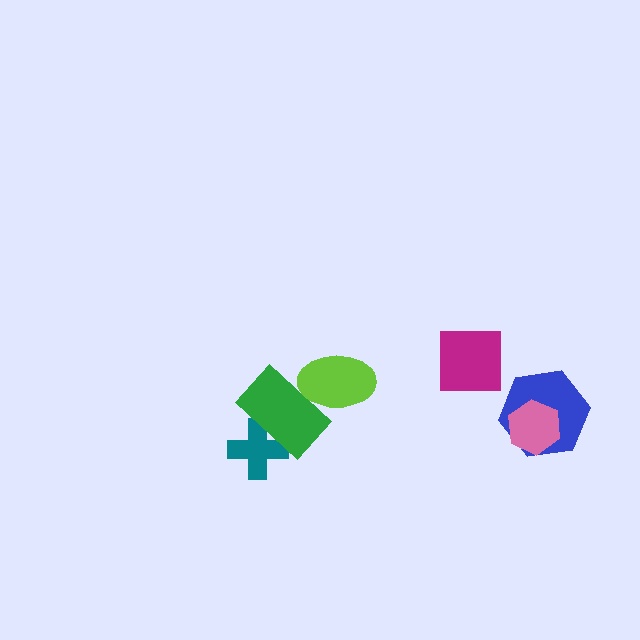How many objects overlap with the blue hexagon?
1 object overlaps with the blue hexagon.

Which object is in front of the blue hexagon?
The pink hexagon is in front of the blue hexagon.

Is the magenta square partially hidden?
No, no other shape covers it.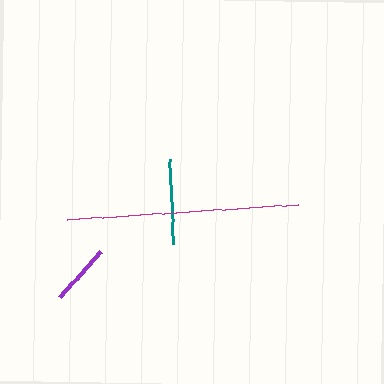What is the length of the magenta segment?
The magenta segment is approximately 231 pixels long.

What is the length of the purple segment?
The purple segment is approximately 62 pixels long.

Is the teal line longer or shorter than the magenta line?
The magenta line is longer than the teal line.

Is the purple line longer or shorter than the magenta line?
The magenta line is longer than the purple line.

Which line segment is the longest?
The magenta line is the longest at approximately 231 pixels.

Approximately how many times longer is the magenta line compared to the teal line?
The magenta line is approximately 2.7 times the length of the teal line.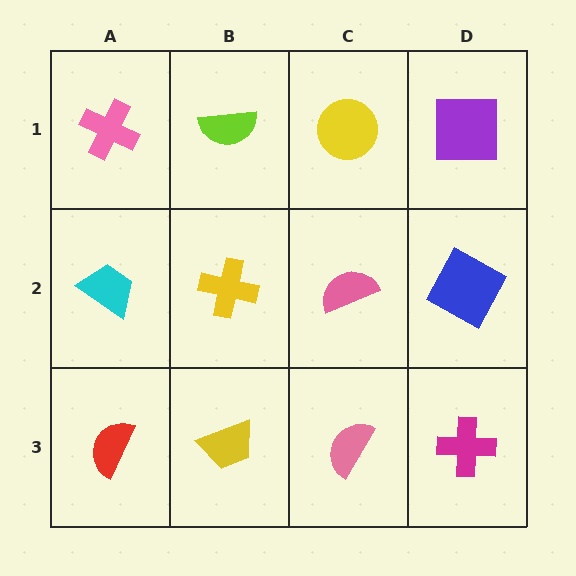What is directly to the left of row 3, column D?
A pink semicircle.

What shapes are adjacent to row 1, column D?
A blue square (row 2, column D), a yellow circle (row 1, column C).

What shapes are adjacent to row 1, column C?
A pink semicircle (row 2, column C), a lime semicircle (row 1, column B), a purple square (row 1, column D).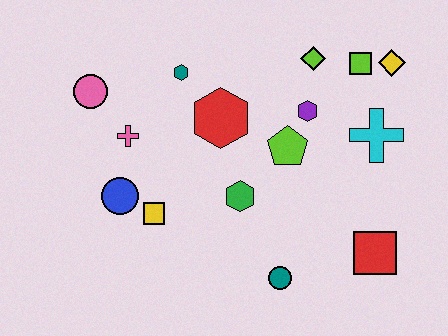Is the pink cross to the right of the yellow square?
No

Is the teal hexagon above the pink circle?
Yes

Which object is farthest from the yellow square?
The yellow diamond is farthest from the yellow square.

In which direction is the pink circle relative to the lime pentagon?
The pink circle is to the left of the lime pentagon.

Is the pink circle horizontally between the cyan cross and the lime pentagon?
No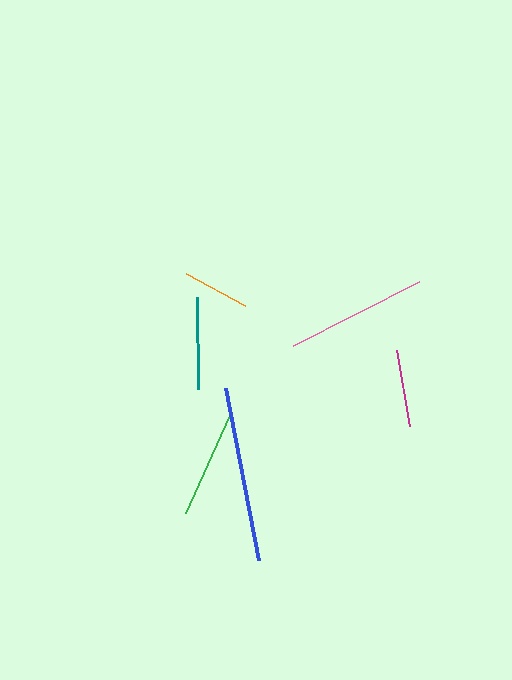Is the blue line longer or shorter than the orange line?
The blue line is longer than the orange line.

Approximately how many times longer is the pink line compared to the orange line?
The pink line is approximately 2.1 times the length of the orange line.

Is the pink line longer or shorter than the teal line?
The pink line is longer than the teal line.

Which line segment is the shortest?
The orange line is the shortest at approximately 67 pixels.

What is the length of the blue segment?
The blue segment is approximately 175 pixels long.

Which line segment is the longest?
The blue line is the longest at approximately 175 pixels.